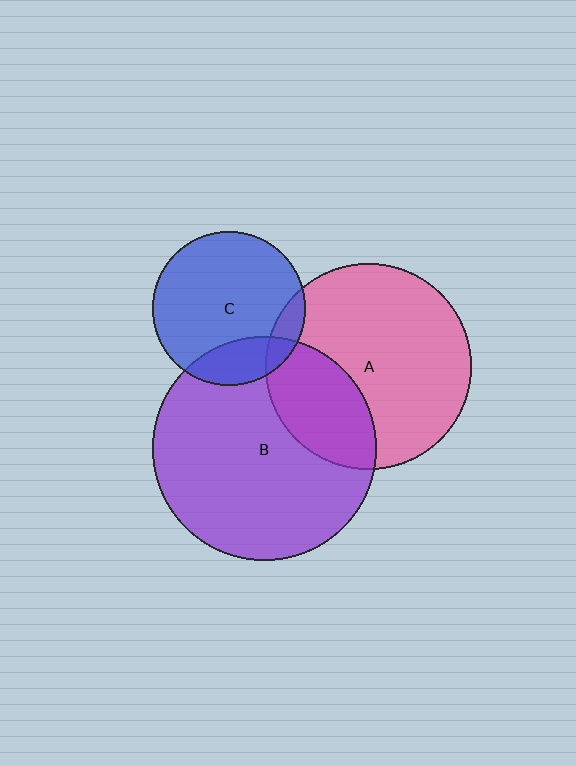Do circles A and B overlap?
Yes.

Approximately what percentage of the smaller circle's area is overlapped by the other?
Approximately 30%.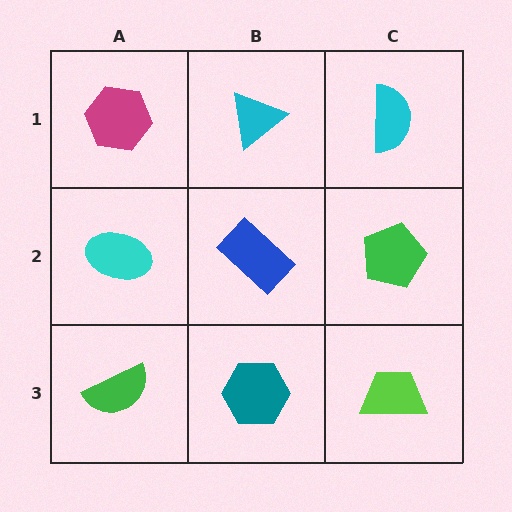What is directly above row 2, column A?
A magenta hexagon.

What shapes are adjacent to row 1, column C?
A green pentagon (row 2, column C), a cyan triangle (row 1, column B).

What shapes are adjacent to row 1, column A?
A cyan ellipse (row 2, column A), a cyan triangle (row 1, column B).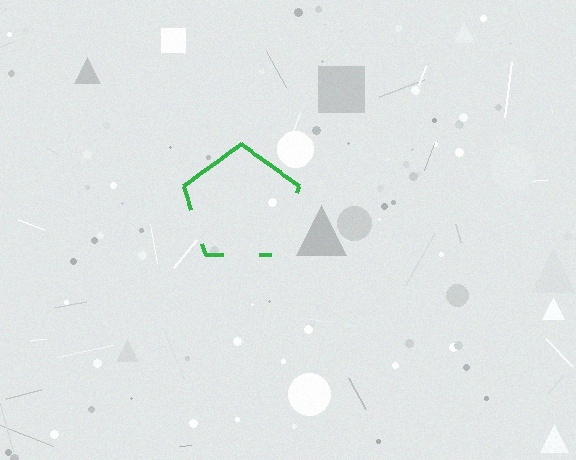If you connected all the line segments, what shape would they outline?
They would outline a pentagon.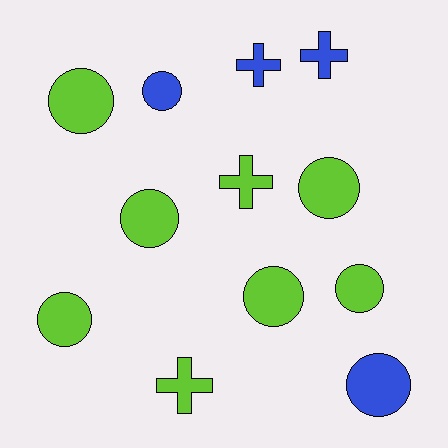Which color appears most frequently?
Lime, with 8 objects.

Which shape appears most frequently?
Circle, with 8 objects.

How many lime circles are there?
There are 6 lime circles.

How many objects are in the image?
There are 12 objects.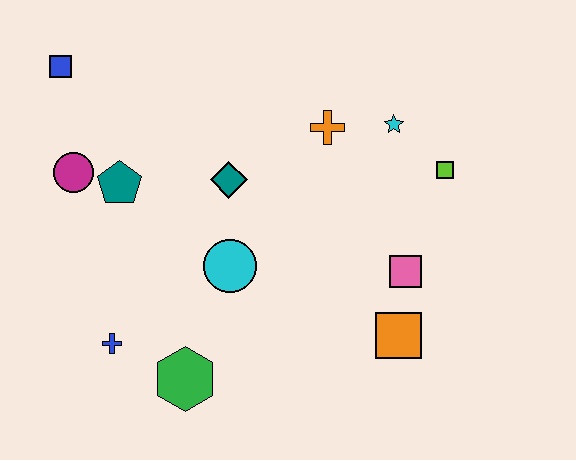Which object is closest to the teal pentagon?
The magenta circle is closest to the teal pentagon.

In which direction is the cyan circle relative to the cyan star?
The cyan circle is to the left of the cyan star.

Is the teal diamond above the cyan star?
No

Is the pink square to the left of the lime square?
Yes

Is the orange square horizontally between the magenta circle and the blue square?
No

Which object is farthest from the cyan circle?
The blue square is farthest from the cyan circle.